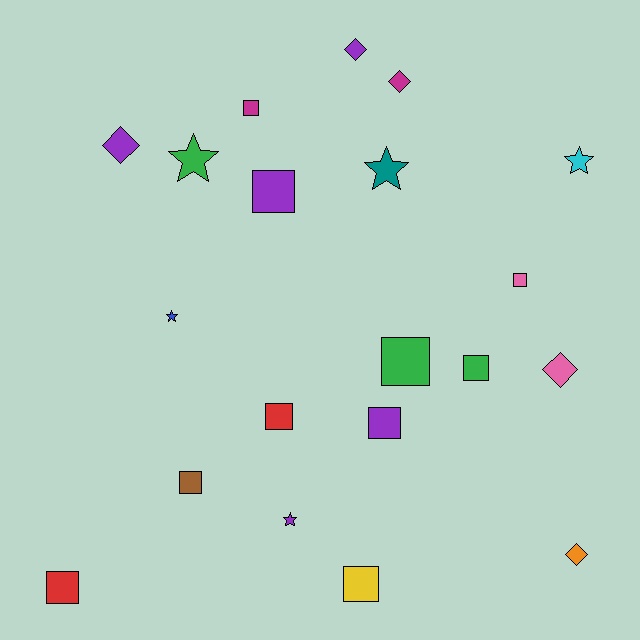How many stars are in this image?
There are 5 stars.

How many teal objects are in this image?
There is 1 teal object.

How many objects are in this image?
There are 20 objects.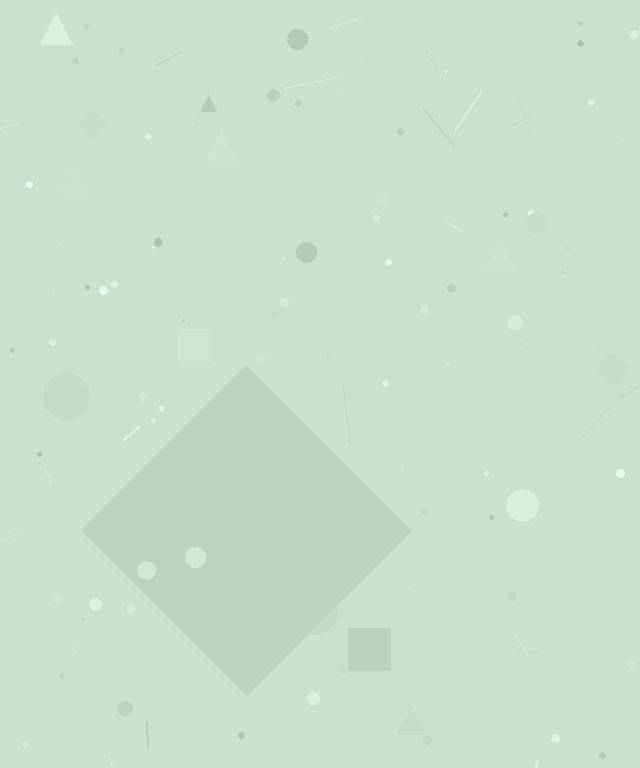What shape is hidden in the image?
A diamond is hidden in the image.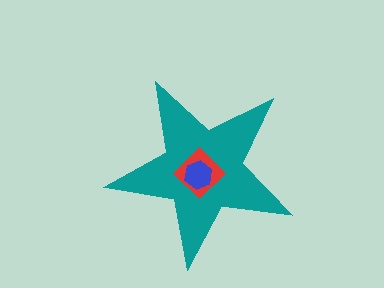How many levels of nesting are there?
3.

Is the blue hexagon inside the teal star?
Yes.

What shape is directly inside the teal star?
The red diamond.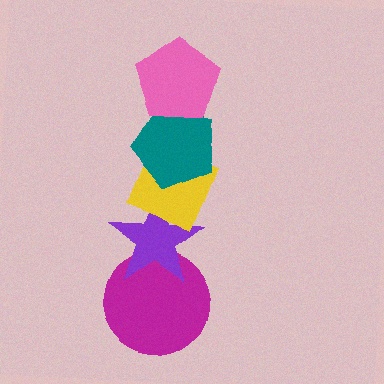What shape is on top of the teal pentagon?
The pink pentagon is on top of the teal pentagon.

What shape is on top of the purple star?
The yellow diamond is on top of the purple star.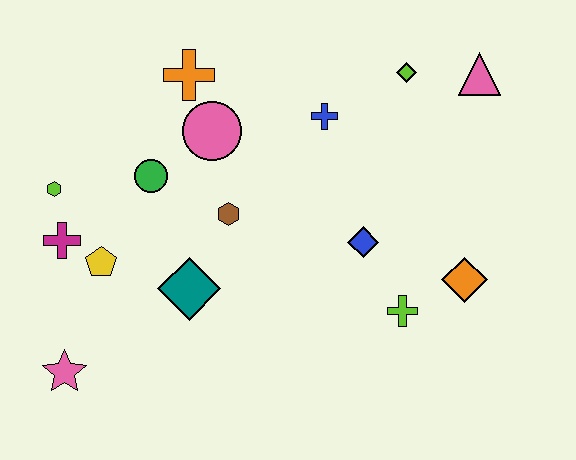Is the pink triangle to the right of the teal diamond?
Yes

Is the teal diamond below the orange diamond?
Yes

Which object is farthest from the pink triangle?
The pink star is farthest from the pink triangle.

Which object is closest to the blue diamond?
The lime cross is closest to the blue diamond.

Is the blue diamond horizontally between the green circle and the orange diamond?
Yes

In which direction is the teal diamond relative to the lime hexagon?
The teal diamond is to the right of the lime hexagon.